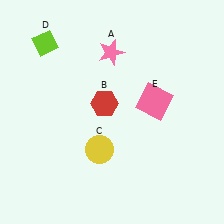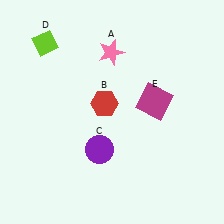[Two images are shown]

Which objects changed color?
C changed from yellow to purple. E changed from pink to magenta.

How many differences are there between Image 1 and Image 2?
There are 2 differences between the two images.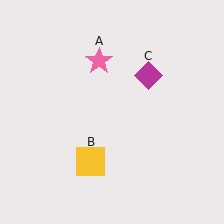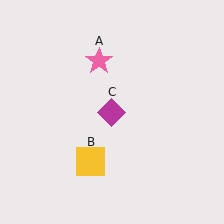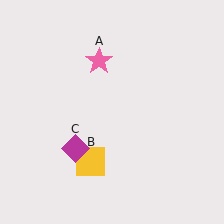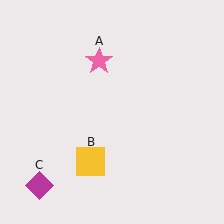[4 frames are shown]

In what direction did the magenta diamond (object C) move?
The magenta diamond (object C) moved down and to the left.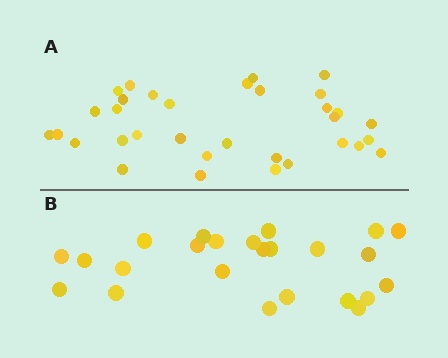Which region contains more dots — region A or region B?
Region A (the top region) has more dots.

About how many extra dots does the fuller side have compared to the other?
Region A has roughly 8 or so more dots than region B.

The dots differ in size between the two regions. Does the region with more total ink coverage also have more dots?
No. Region B has more total ink coverage because its dots are larger, but region A actually contains more individual dots. Total area can be misleading — the number of items is what matters here.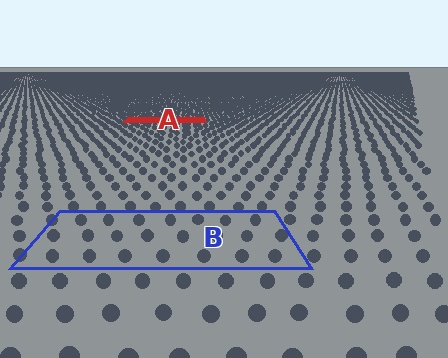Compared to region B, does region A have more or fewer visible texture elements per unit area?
Region A has more texture elements per unit area — they are packed more densely because it is farther away.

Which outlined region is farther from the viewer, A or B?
Region A is farther from the viewer — the texture elements inside it appear smaller and more densely packed.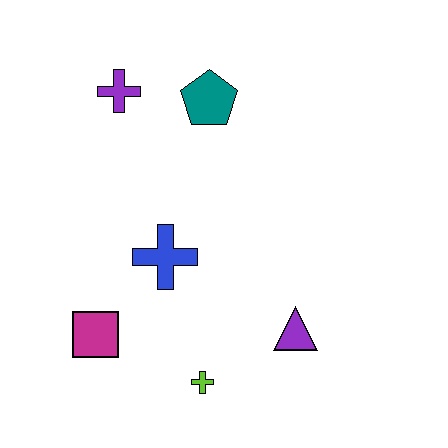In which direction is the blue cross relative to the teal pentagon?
The blue cross is below the teal pentagon.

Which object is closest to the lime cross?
The purple triangle is closest to the lime cross.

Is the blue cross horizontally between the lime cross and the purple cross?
Yes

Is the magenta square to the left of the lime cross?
Yes